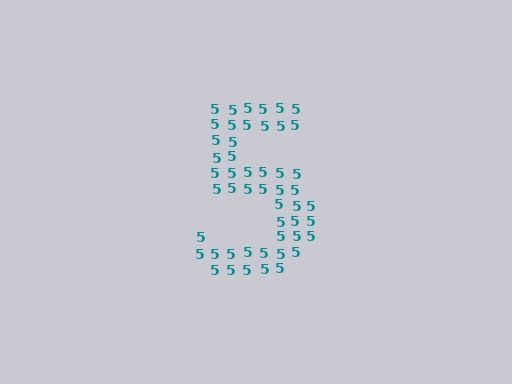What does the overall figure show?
The overall figure shows the digit 5.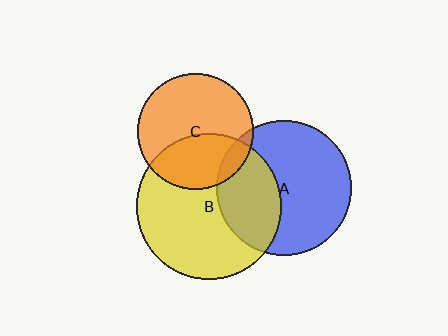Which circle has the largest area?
Circle B (yellow).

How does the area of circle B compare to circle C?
Approximately 1.6 times.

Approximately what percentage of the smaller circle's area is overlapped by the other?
Approximately 35%.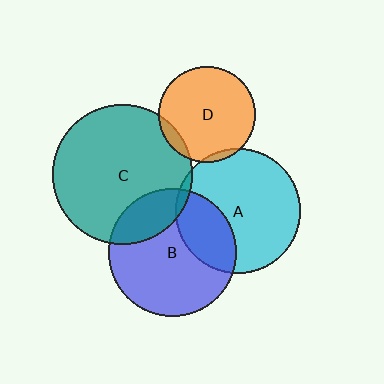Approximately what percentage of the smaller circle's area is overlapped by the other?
Approximately 5%.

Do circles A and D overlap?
Yes.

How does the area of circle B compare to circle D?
Approximately 1.8 times.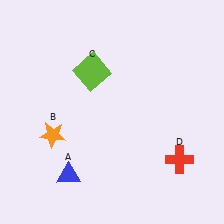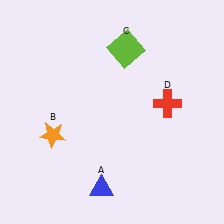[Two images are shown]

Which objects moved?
The objects that moved are: the blue triangle (A), the lime square (C), the red cross (D).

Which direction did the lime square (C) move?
The lime square (C) moved right.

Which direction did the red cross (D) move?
The red cross (D) moved up.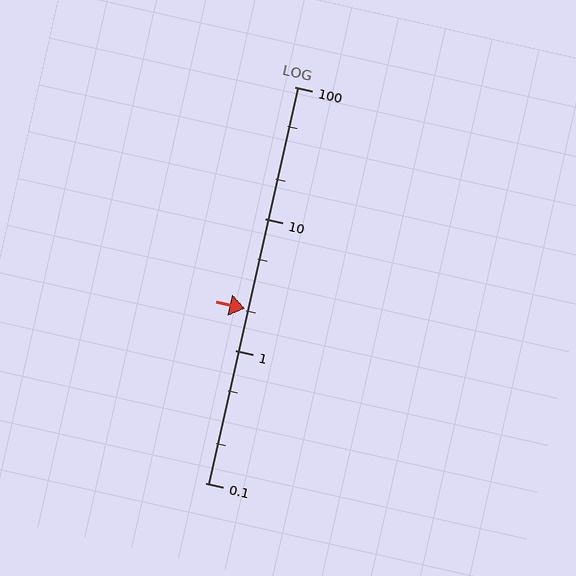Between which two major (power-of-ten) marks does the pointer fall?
The pointer is between 1 and 10.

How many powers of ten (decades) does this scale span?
The scale spans 3 decades, from 0.1 to 100.